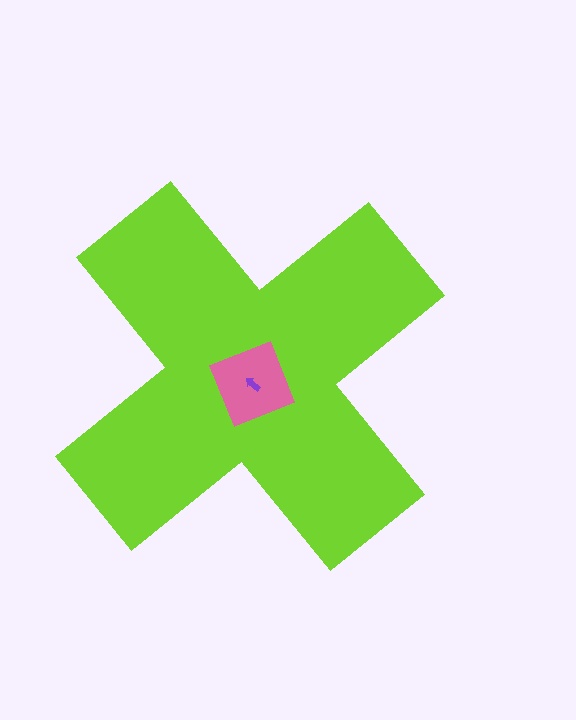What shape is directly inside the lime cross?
The pink square.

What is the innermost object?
The purple arrow.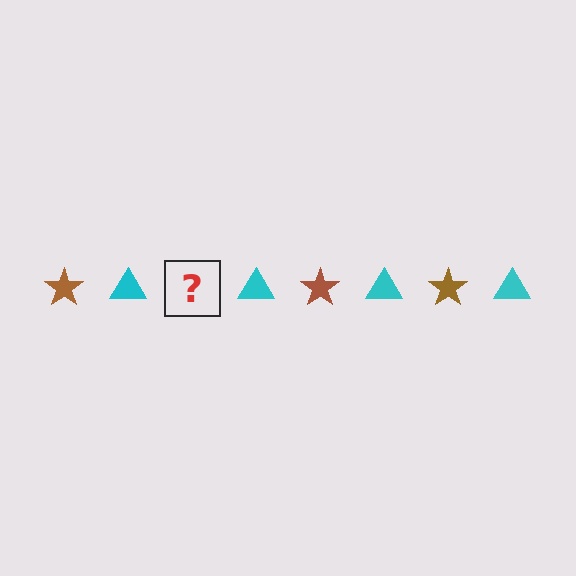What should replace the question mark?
The question mark should be replaced with a brown star.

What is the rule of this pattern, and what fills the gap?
The rule is that the pattern alternates between brown star and cyan triangle. The gap should be filled with a brown star.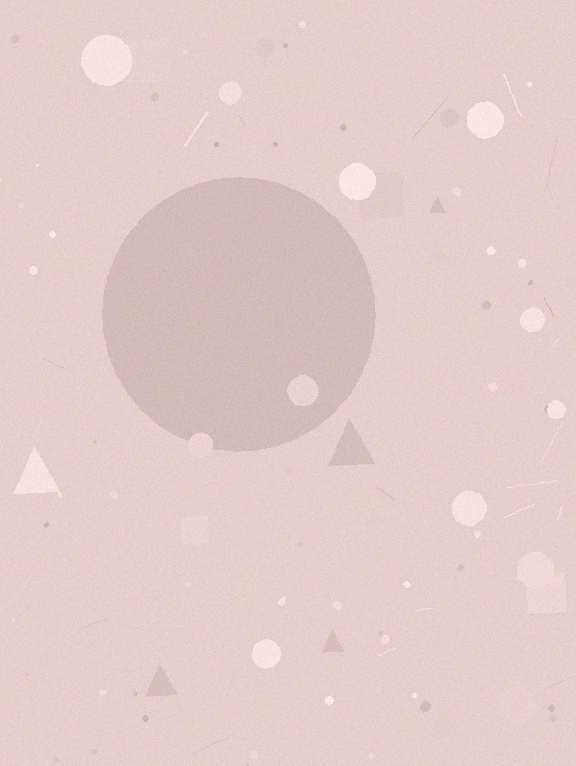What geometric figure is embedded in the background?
A circle is embedded in the background.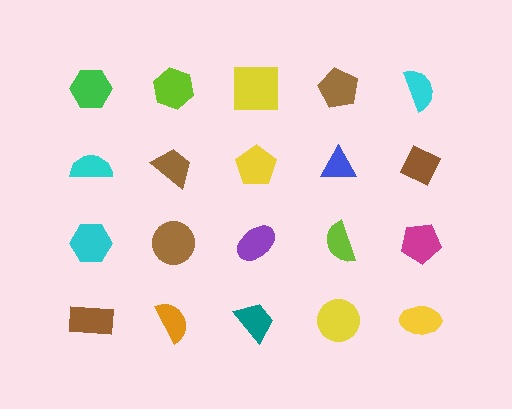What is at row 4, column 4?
A yellow circle.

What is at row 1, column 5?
A cyan semicircle.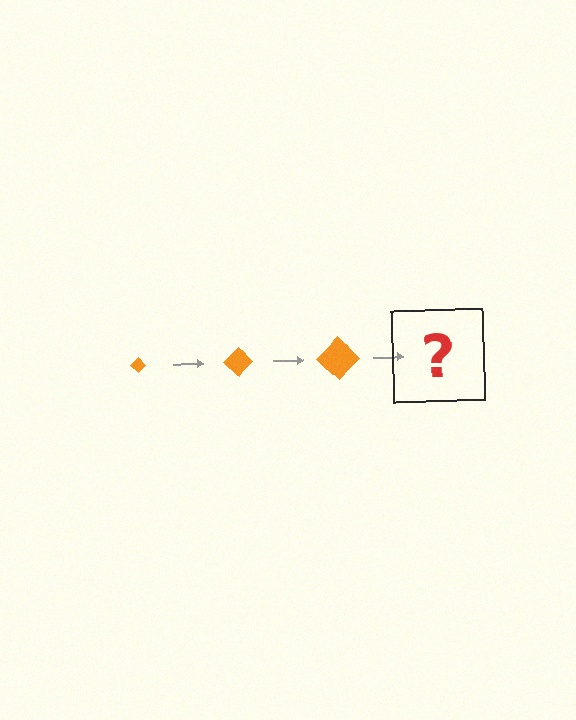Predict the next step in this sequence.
The next step is an orange diamond, larger than the previous one.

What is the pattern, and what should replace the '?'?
The pattern is that the diamond gets progressively larger each step. The '?' should be an orange diamond, larger than the previous one.